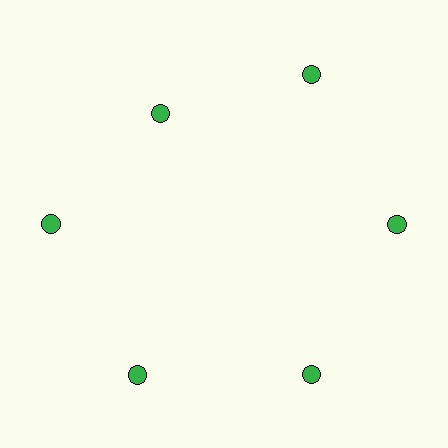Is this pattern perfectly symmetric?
No. The 6 green circles are arranged in a ring, but one element near the 11 o'clock position is pulled inward toward the center, breaking the 6-fold rotational symmetry.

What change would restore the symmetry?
The symmetry would be restored by moving it outward, back onto the ring so that all 6 circles sit at equal angles and equal distance from the center.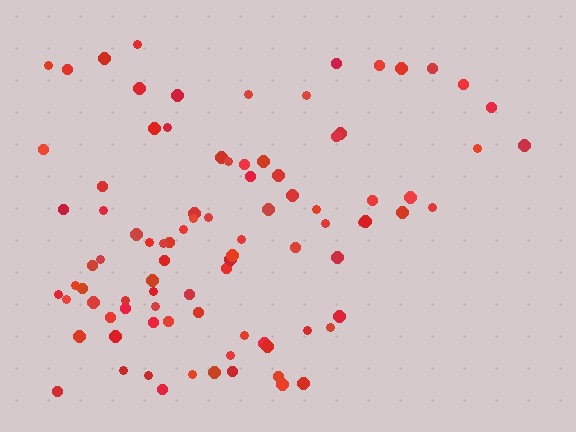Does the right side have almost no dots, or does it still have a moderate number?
Still a moderate number, just noticeably fewer than the left.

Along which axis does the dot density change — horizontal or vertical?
Horizontal.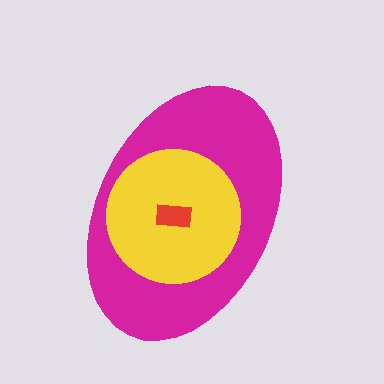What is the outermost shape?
The magenta ellipse.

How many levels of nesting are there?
3.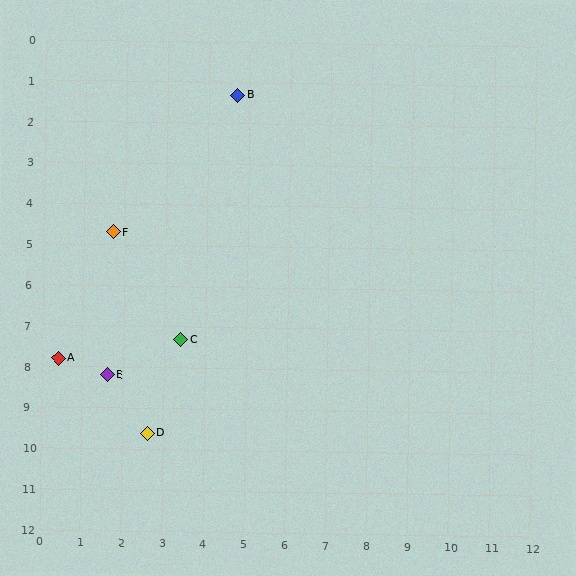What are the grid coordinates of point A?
Point A is at approximately (0.4, 7.8).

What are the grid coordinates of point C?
Point C is at approximately (3.4, 7.3).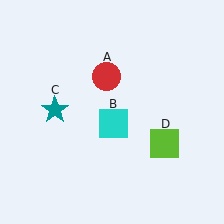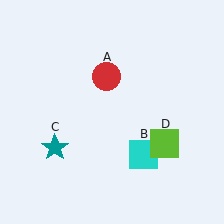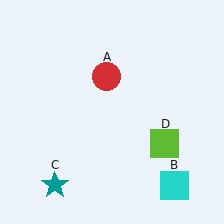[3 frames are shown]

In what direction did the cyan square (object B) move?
The cyan square (object B) moved down and to the right.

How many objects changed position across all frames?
2 objects changed position: cyan square (object B), teal star (object C).